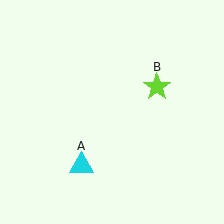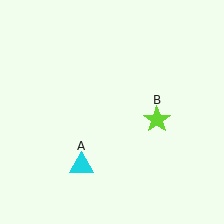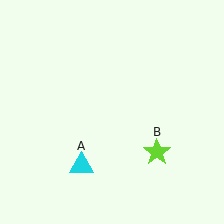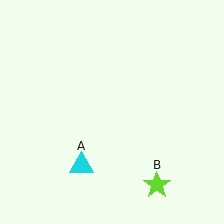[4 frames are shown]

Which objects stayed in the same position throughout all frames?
Cyan triangle (object A) remained stationary.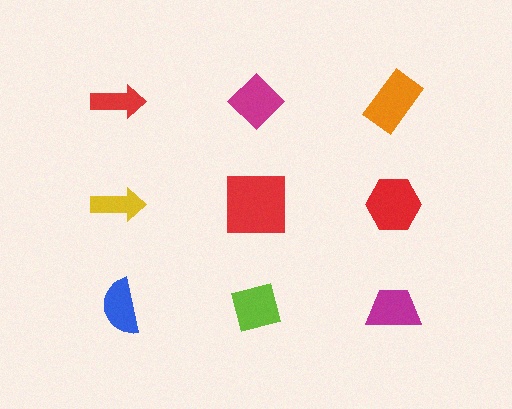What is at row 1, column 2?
A magenta diamond.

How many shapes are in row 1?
3 shapes.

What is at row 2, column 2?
A red square.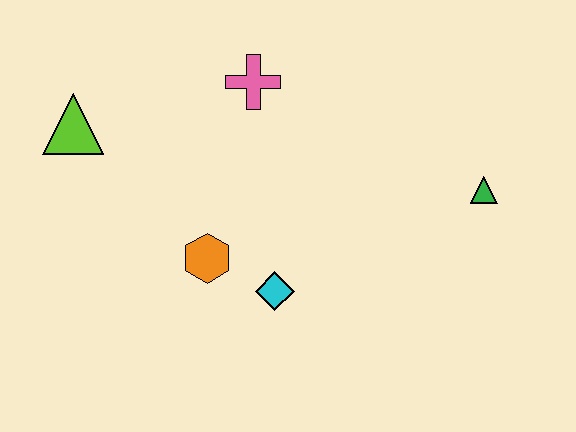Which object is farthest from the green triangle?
The lime triangle is farthest from the green triangle.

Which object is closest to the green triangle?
The cyan diamond is closest to the green triangle.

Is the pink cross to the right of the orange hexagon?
Yes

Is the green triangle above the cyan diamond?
Yes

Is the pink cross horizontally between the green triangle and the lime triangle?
Yes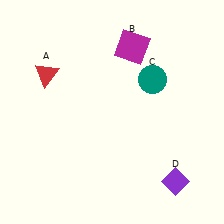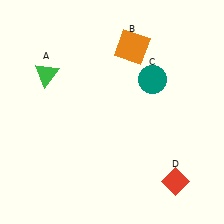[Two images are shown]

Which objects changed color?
A changed from red to green. B changed from magenta to orange. D changed from purple to red.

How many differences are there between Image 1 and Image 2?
There are 3 differences between the two images.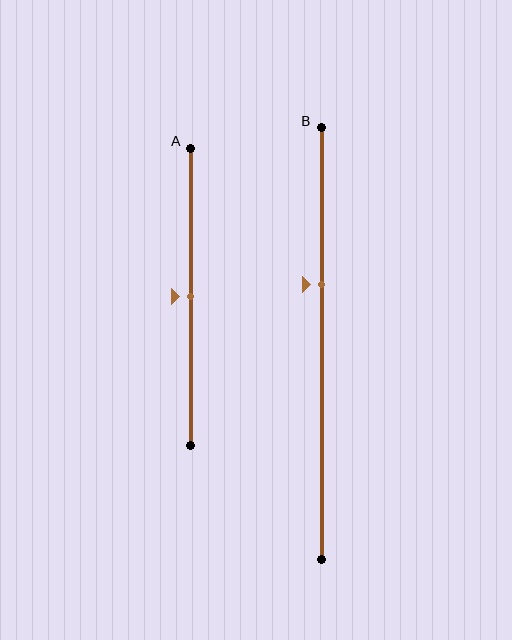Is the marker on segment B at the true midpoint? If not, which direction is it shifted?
No, the marker on segment B is shifted upward by about 14% of the segment length.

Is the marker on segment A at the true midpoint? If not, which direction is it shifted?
Yes, the marker on segment A is at the true midpoint.